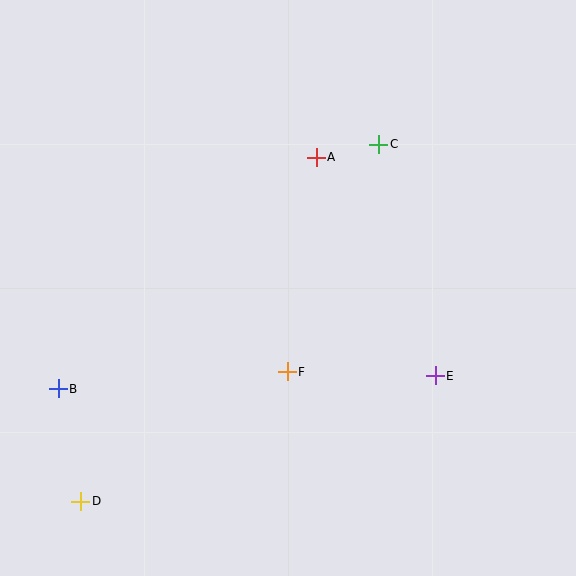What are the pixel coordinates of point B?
Point B is at (58, 389).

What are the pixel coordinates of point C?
Point C is at (379, 144).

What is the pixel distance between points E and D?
The distance between E and D is 376 pixels.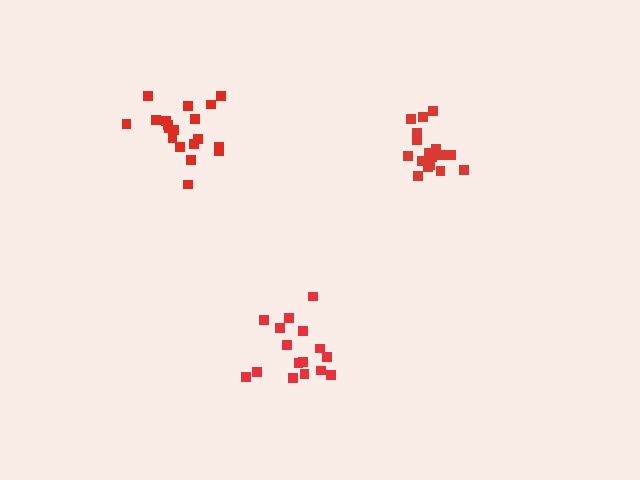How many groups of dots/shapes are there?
There are 3 groups.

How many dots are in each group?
Group 1: 18 dots, Group 2: 19 dots, Group 3: 16 dots (53 total).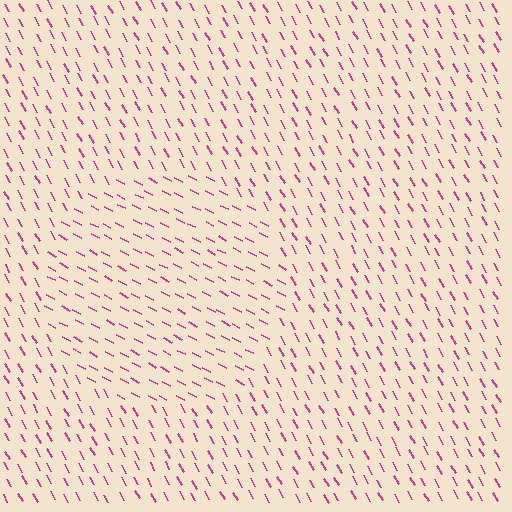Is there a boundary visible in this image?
Yes, there is a texture boundary formed by a change in line orientation.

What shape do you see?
I see a circle.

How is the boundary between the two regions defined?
The boundary is defined purely by a change in line orientation (approximately 34 degrees difference). All lines are the same color and thickness.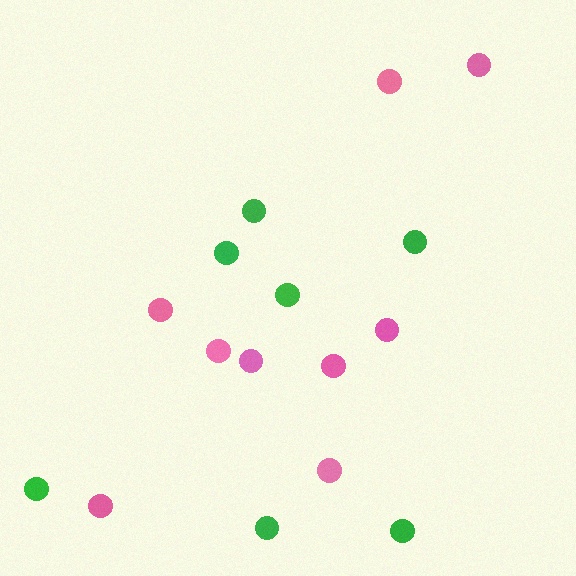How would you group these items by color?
There are 2 groups: one group of pink circles (9) and one group of green circles (7).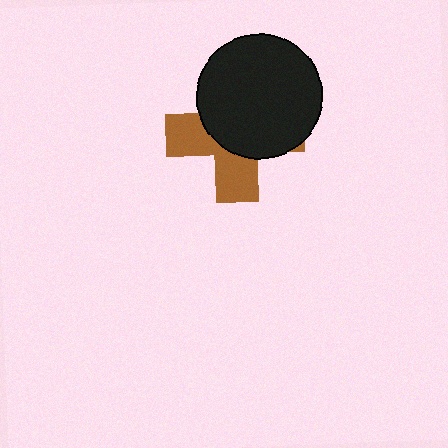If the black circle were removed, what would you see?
You would see the complete brown cross.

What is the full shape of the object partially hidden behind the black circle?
The partially hidden object is a brown cross.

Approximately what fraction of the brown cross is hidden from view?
Roughly 60% of the brown cross is hidden behind the black circle.